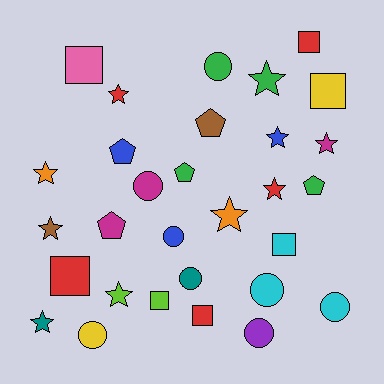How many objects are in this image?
There are 30 objects.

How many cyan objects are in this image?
There are 3 cyan objects.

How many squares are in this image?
There are 7 squares.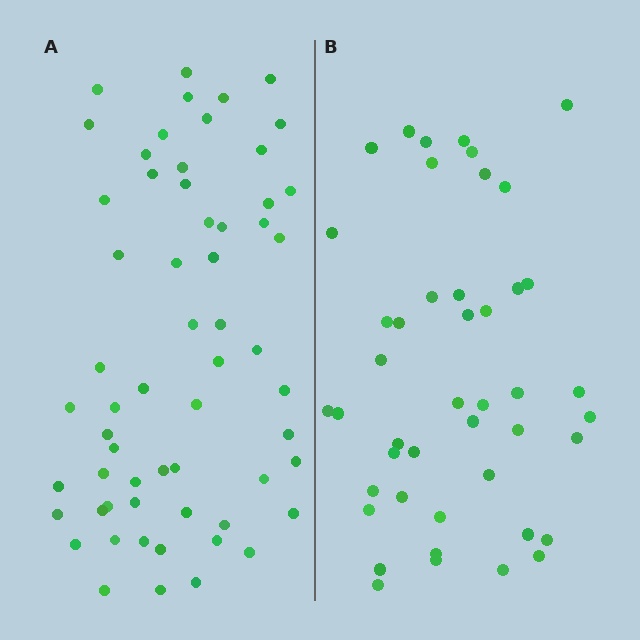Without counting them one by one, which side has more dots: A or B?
Region A (the left region) has more dots.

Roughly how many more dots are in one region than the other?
Region A has approximately 15 more dots than region B.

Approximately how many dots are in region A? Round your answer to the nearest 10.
About 60 dots.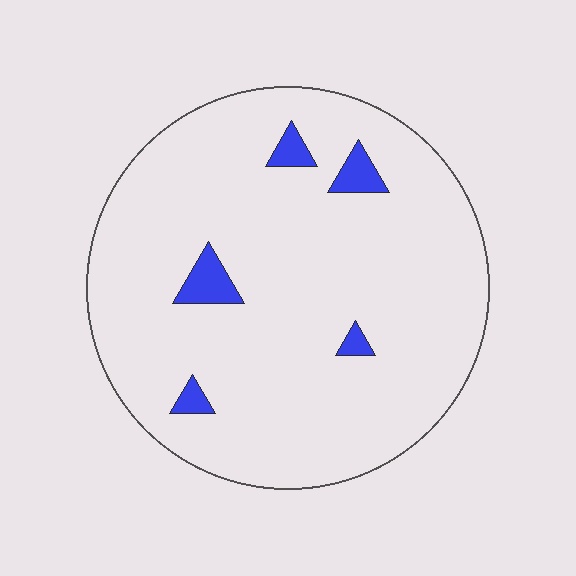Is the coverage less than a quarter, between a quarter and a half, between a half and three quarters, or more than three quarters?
Less than a quarter.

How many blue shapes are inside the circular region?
5.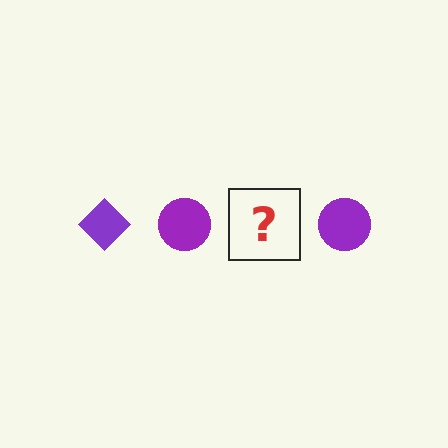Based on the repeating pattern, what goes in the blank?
The blank should be a purple diamond.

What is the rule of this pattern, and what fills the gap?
The rule is that the pattern cycles through diamond, circle shapes in purple. The gap should be filled with a purple diamond.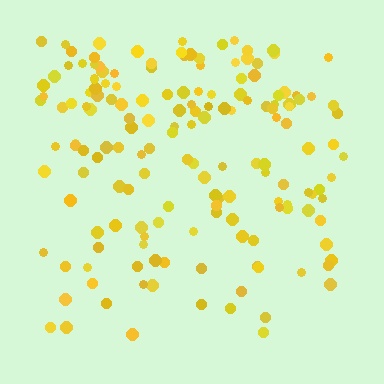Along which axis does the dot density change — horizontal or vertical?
Vertical.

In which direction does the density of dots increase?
From bottom to top, with the top side densest.